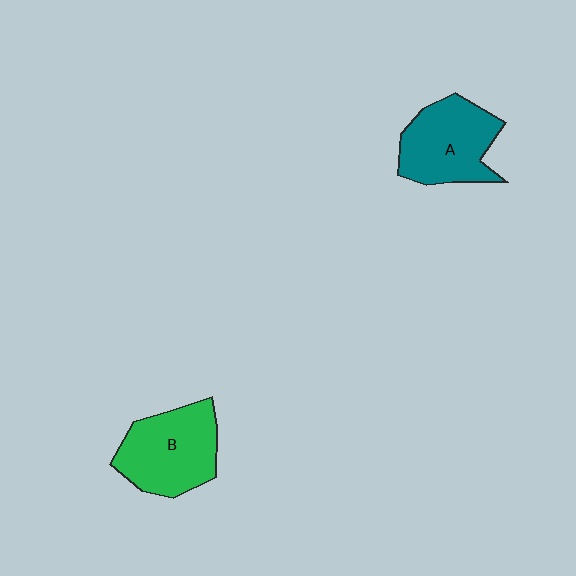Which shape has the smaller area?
Shape A (teal).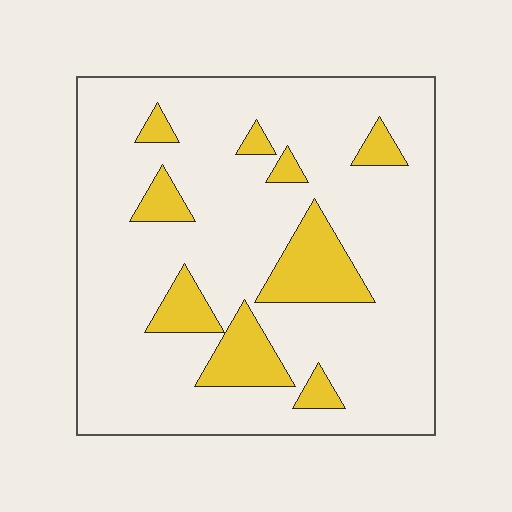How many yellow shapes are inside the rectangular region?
9.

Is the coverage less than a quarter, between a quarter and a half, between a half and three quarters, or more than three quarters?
Less than a quarter.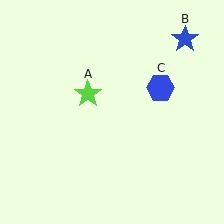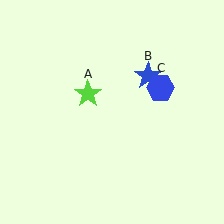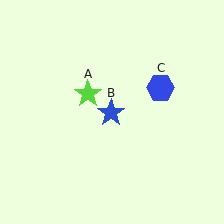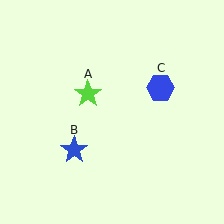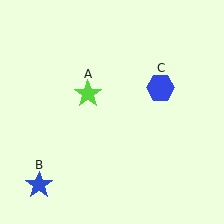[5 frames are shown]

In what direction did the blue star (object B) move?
The blue star (object B) moved down and to the left.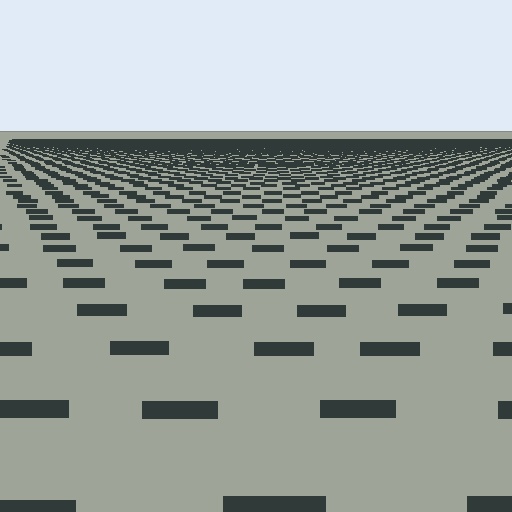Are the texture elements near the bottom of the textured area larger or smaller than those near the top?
Larger. Near the bottom, elements are closer to the viewer and appear at a bigger on-screen size.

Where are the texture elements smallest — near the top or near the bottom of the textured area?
Near the top.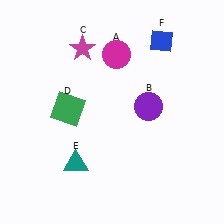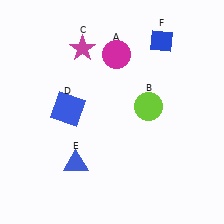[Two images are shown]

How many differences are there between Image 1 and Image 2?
There are 3 differences between the two images.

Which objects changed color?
B changed from purple to lime. D changed from green to blue. E changed from teal to blue.